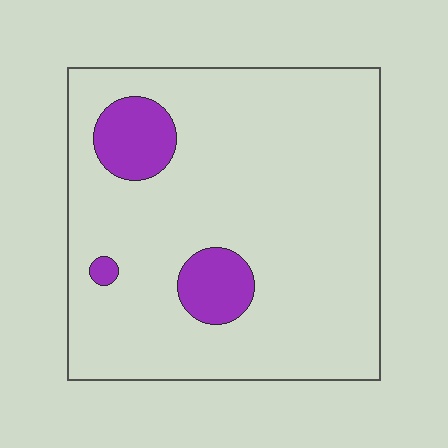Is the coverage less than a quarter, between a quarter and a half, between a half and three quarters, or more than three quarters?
Less than a quarter.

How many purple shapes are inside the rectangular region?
3.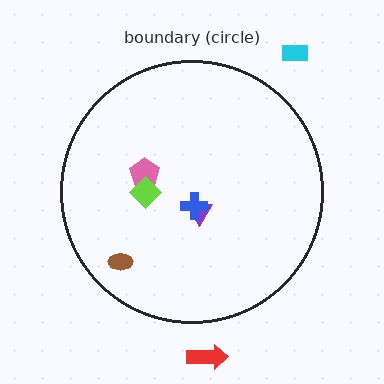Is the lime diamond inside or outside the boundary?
Inside.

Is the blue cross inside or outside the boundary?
Inside.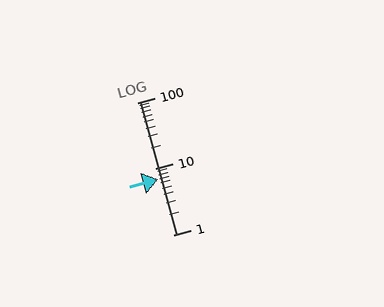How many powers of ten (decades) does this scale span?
The scale spans 2 decades, from 1 to 100.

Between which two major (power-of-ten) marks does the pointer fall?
The pointer is between 1 and 10.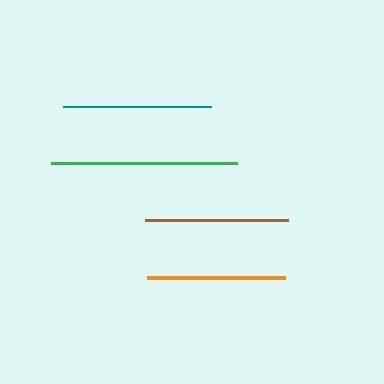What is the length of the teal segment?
The teal segment is approximately 148 pixels long.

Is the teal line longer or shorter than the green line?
The green line is longer than the teal line.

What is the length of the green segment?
The green segment is approximately 186 pixels long.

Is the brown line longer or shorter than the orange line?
The brown line is longer than the orange line.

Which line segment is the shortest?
The orange line is the shortest at approximately 138 pixels.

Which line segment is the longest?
The green line is the longest at approximately 186 pixels.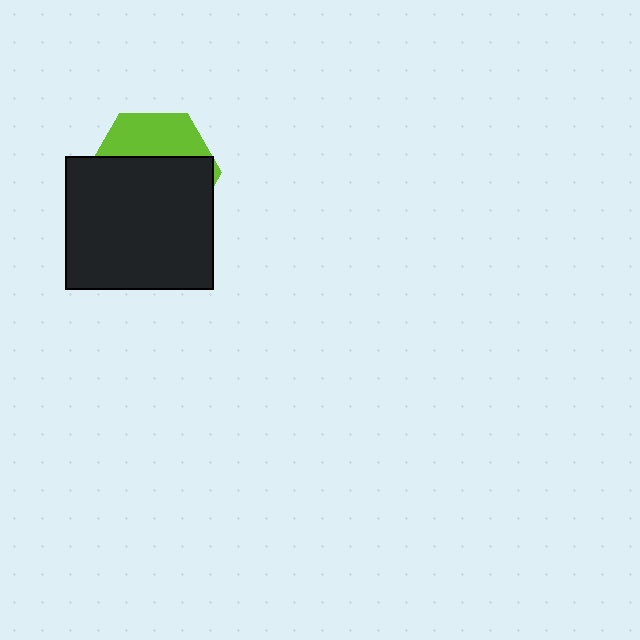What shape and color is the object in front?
The object in front is a black rectangle.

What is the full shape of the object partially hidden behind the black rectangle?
The partially hidden object is a lime hexagon.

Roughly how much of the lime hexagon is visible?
A small part of it is visible (roughly 33%).